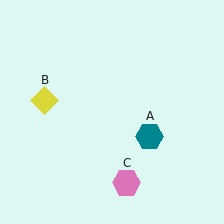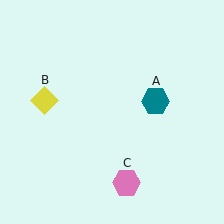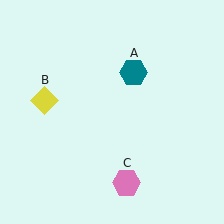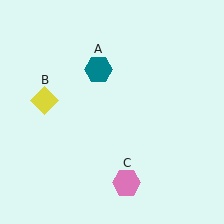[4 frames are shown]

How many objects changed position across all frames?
1 object changed position: teal hexagon (object A).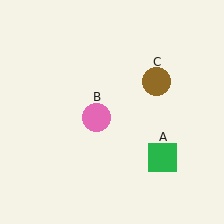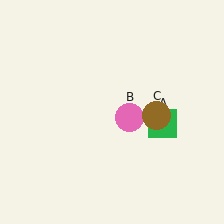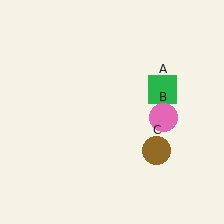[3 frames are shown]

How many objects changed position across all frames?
3 objects changed position: green square (object A), pink circle (object B), brown circle (object C).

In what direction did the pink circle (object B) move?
The pink circle (object B) moved right.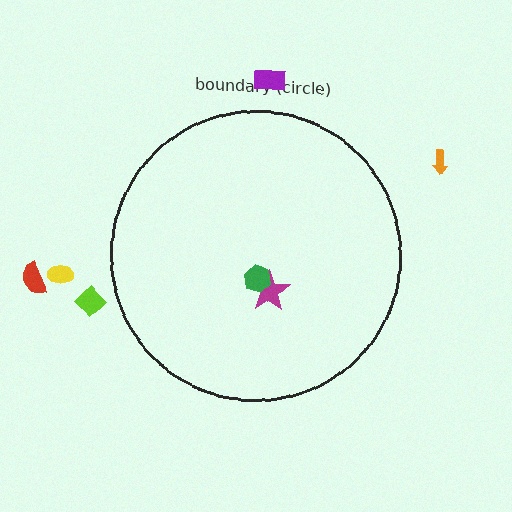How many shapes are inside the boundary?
2 inside, 5 outside.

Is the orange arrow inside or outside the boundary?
Outside.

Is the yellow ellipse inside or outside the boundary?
Outside.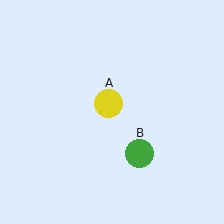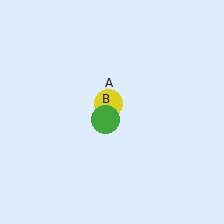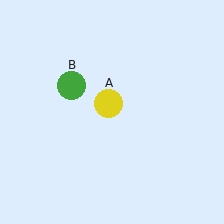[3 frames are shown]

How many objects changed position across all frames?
1 object changed position: green circle (object B).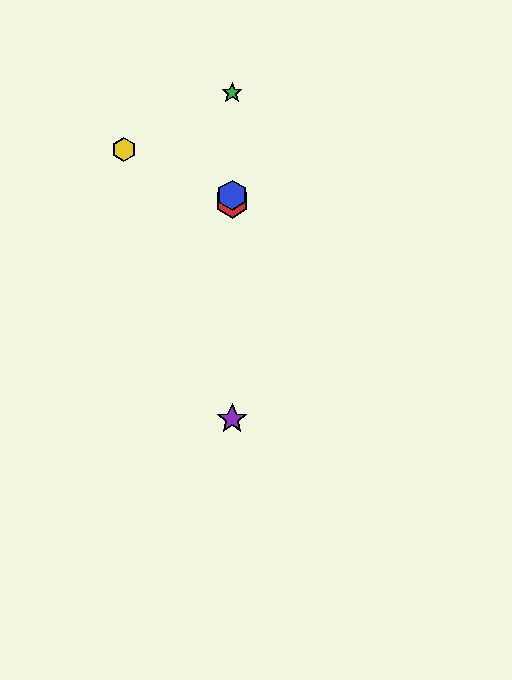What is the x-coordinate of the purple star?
The purple star is at x≈232.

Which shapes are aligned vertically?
The red hexagon, the blue hexagon, the green star, the purple star are aligned vertically.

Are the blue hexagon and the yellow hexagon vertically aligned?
No, the blue hexagon is at x≈232 and the yellow hexagon is at x≈124.